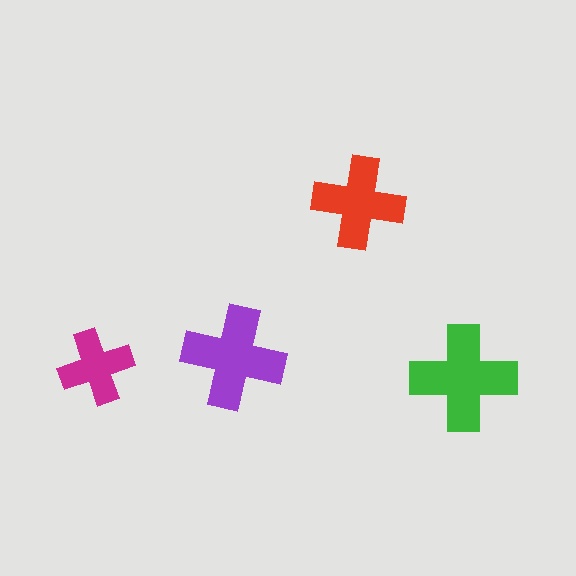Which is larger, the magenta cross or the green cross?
The green one.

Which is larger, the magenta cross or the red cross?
The red one.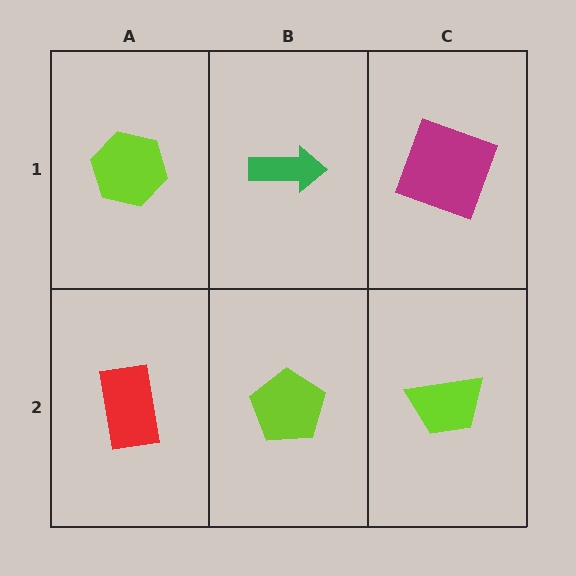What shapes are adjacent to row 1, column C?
A lime trapezoid (row 2, column C), a green arrow (row 1, column B).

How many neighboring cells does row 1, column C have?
2.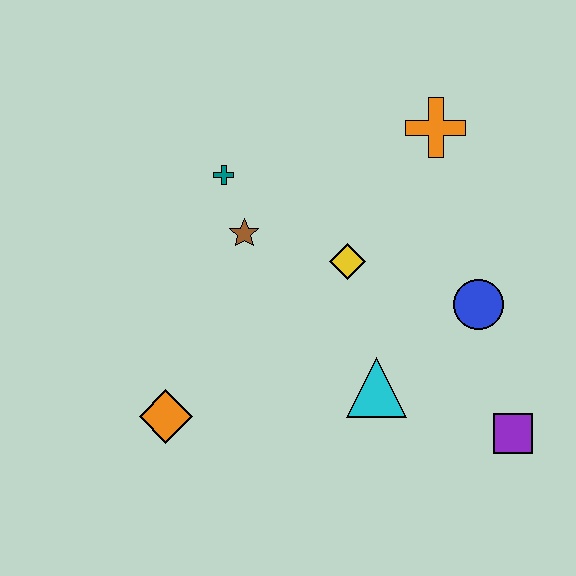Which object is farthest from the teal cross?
The purple square is farthest from the teal cross.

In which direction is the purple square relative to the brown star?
The purple square is to the right of the brown star.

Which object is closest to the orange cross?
The yellow diamond is closest to the orange cross.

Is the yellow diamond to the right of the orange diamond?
Yes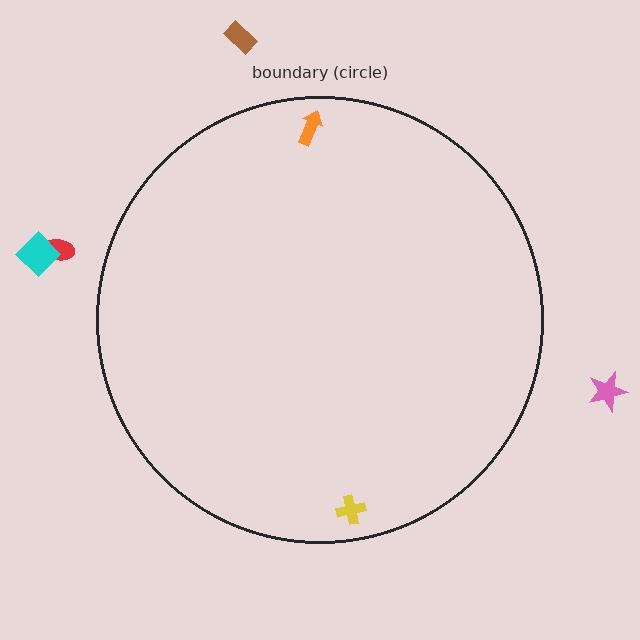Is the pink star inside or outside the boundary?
Outside.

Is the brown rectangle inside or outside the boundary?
Outside.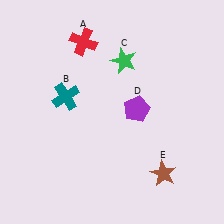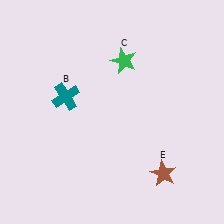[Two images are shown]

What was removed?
The purple pentagon (D), the red cross (A) were removed in Image 2.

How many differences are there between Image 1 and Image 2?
There are 2 differences between the two images.